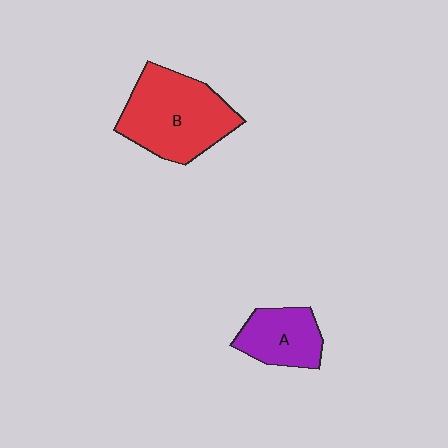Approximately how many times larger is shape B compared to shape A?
Approximately 1.8 times.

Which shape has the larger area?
Shape B (red).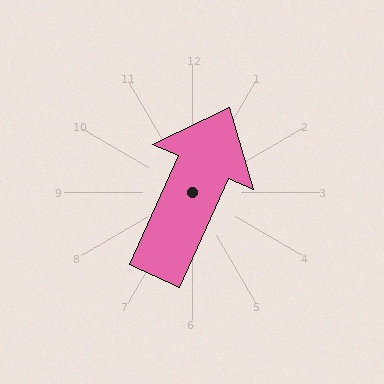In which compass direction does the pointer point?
Northeast.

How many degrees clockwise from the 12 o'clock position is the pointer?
Approximately 24 degrees.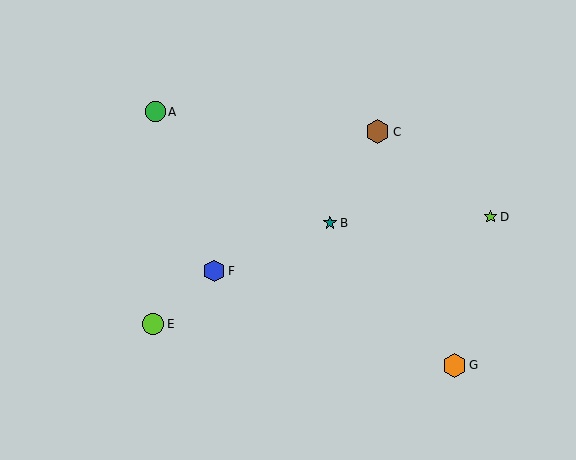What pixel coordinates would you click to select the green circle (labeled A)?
Click at (155, 112) to select the green circle A.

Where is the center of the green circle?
The center of the green circle is at (155, 112).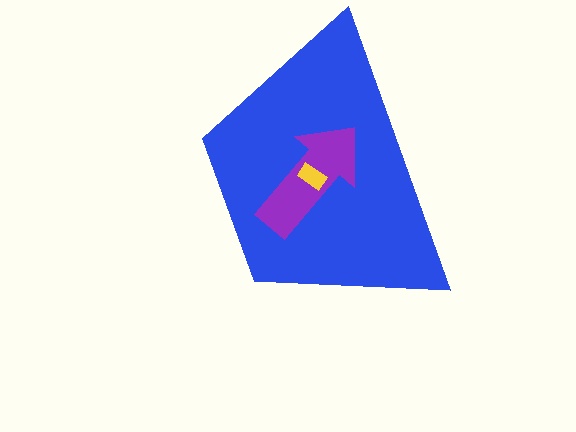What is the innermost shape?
The yellow rectangle.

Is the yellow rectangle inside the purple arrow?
Yes.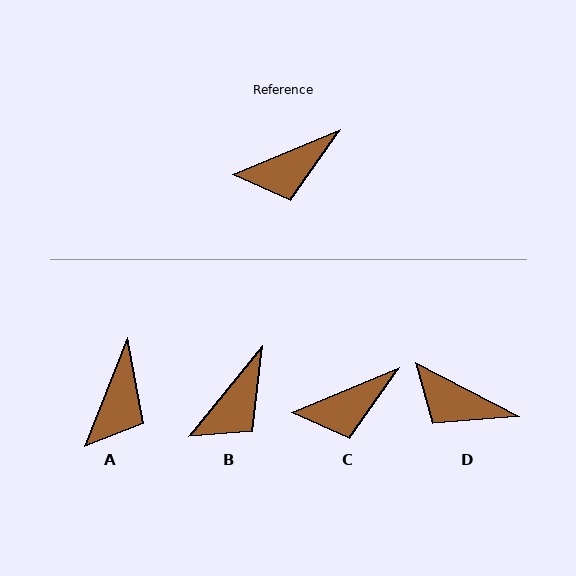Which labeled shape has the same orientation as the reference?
C.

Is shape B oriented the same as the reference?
No, it is off by about 28 degrees.